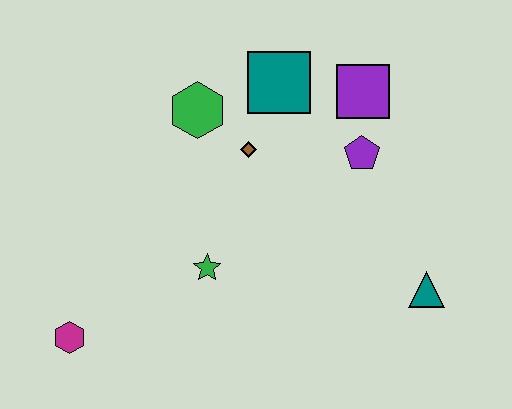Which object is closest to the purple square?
The purple pentagon is closest to the purple square.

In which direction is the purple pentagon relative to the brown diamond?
The purple pentagon is to the right of the brown diamond.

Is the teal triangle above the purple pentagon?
No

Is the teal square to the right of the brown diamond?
Yes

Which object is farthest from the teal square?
The magenta hexagon is farthest from the teal square.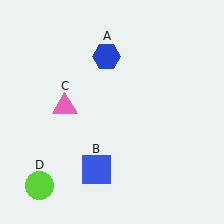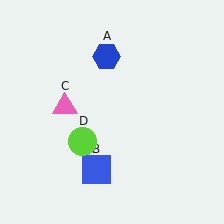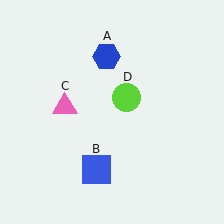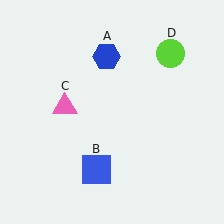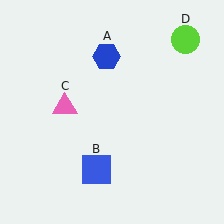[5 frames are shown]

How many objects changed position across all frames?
1 object changed position: lime circle (object D).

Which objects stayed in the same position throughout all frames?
Blue hexagon (object A) and blue square (object B) and pink triangle (object C) remained stationary.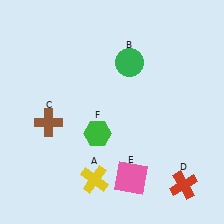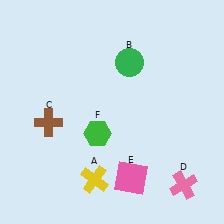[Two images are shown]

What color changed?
The cross (D) changed from red in Image 1 to pink in Image 2.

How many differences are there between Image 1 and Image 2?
There is 1 difference between the two images.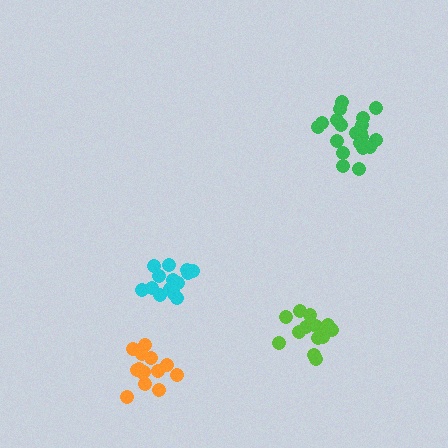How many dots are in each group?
Group 1: 20 dots, Group 2: 15 dots, Group 3: 15 dots, Group 4: 15 dots (65 total).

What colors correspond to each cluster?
The clusters are colored: green, lime, cyan, orange.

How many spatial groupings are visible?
There are 4 spatial groupings.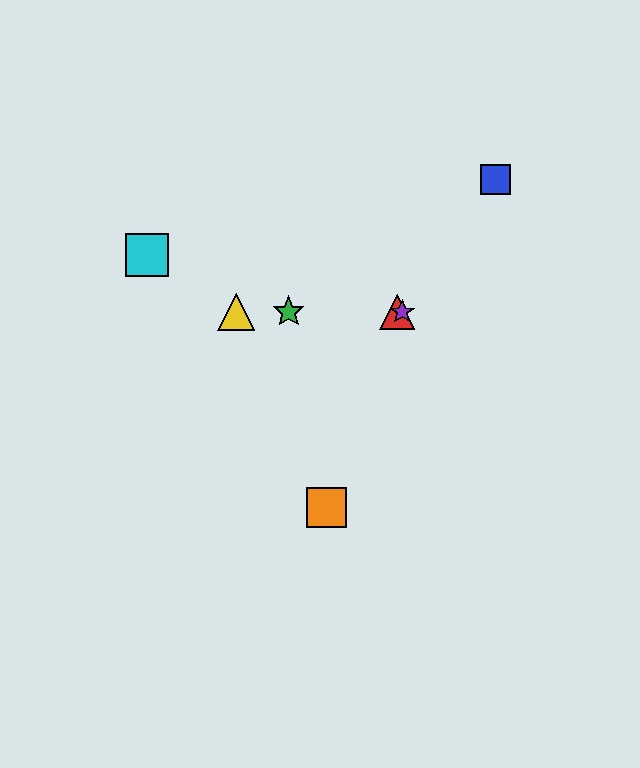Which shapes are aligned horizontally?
The red triangle, the green star, the yellow triangle, the purple star are aligned horizontally.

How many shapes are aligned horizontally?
4 shapes (the red triangle, the green star, the yellow triangle, the purple star) are aligned horizontally.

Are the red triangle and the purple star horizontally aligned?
Yes, both are at y≈312.